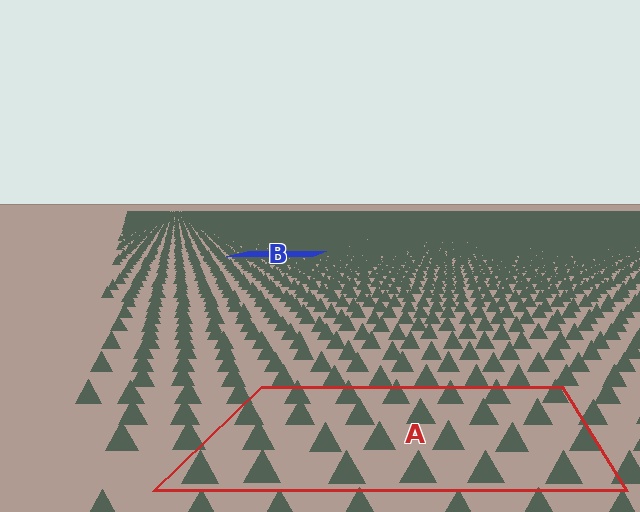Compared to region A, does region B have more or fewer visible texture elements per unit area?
Region B has more texture elements per unit area — they are packed more densely because it is farther away.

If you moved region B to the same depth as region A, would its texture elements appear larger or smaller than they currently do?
They would appear larger. At a closer depth, the same texture elements are projected at a bigger on-screen size.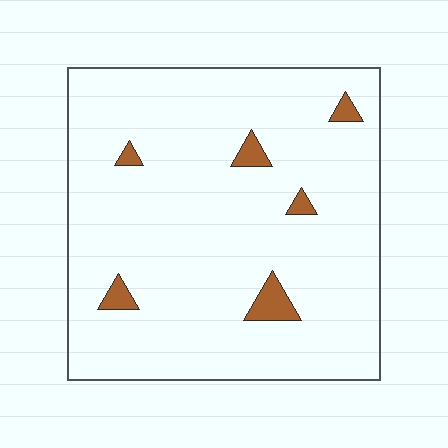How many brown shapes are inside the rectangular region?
6.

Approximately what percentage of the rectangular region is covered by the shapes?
Approximately 5%.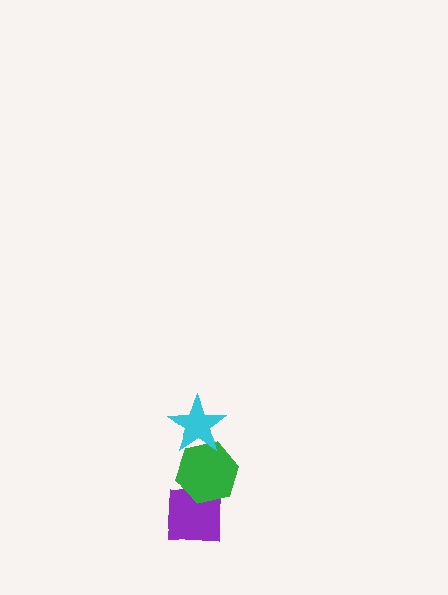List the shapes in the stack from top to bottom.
From top to bottom: the cyan star, the green hexagon, the purple square.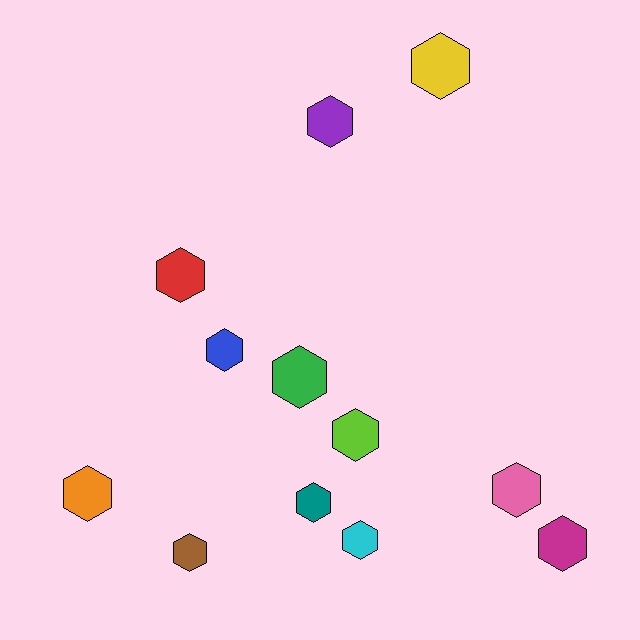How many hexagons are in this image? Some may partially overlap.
There are 12 hexagons.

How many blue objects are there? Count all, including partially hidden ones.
There is 1 blue object.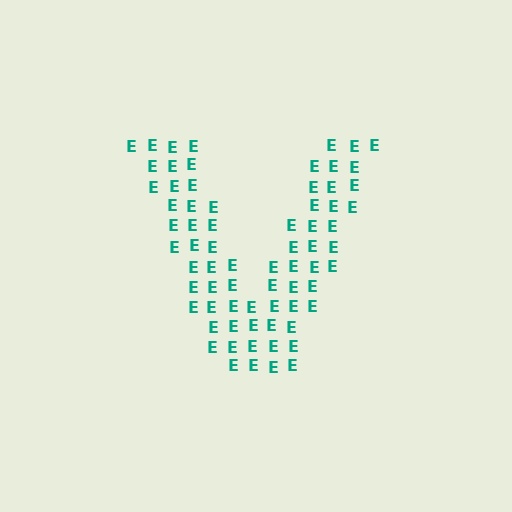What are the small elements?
The small elements are letter E's.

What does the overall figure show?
The overall figure shows the letter V.